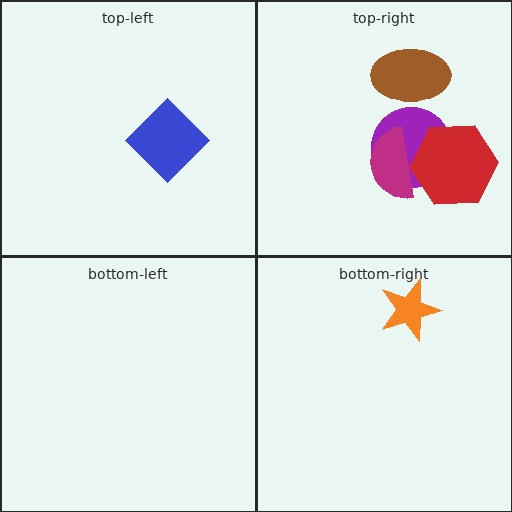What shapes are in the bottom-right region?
The orange star.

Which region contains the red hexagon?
The top-right region.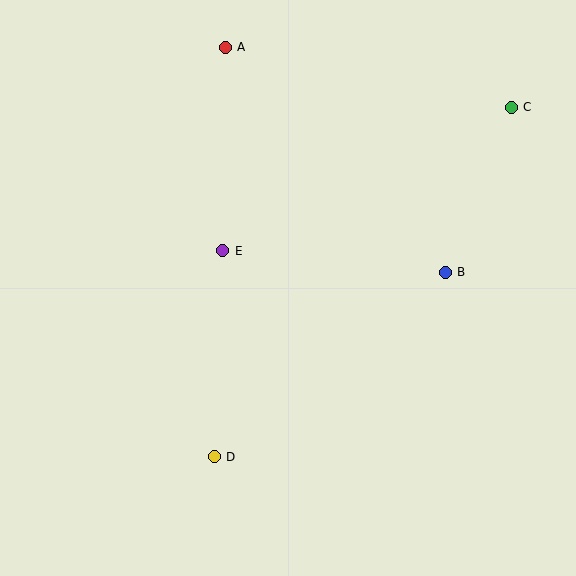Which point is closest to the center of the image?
Point E at (223, 251) is closest to the center.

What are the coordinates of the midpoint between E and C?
The midpoint between E and C is at (367, 179).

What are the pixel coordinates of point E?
Point E is at (223, 251).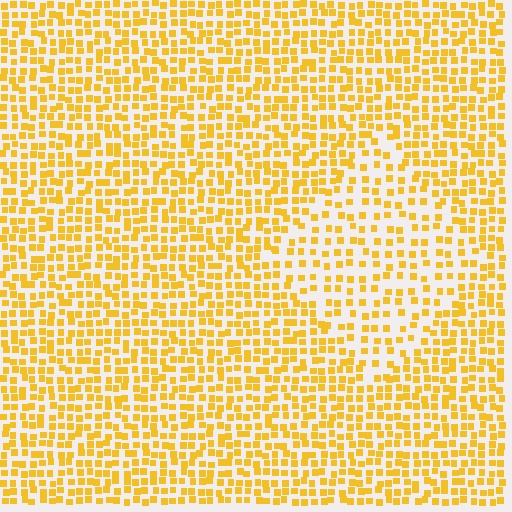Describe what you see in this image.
The image contains small yellow elements arranged at two different densities. A diamond-shaped region is visible where the elements are less densely packed than the surrounding area.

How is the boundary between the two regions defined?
The boundary is defined by a change in element density (approximately 1.7x ratio). All elements are the same color, size, and shape.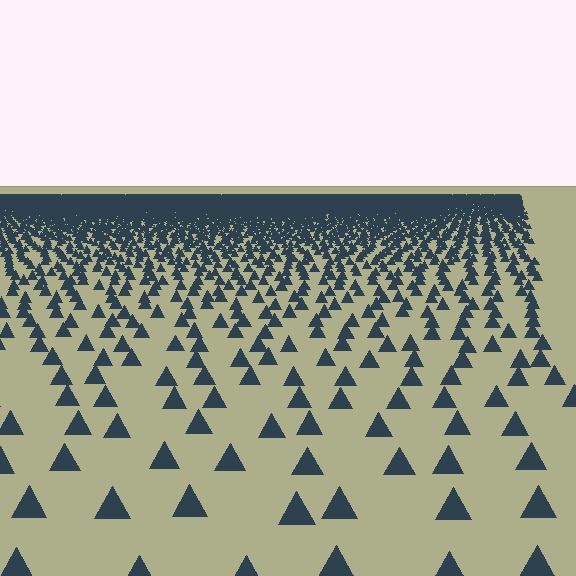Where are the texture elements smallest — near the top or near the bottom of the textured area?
Near the top.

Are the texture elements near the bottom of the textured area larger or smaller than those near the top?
Larger. Near the bottom, elements are closer to the viewer and appear at a bigger on-screen size.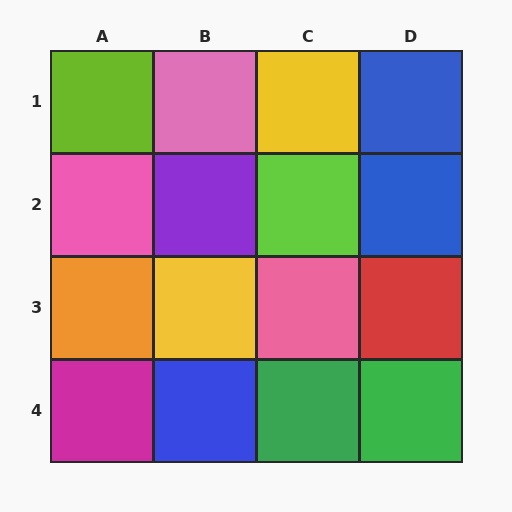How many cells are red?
1 cell is red.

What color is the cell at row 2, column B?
Purple.